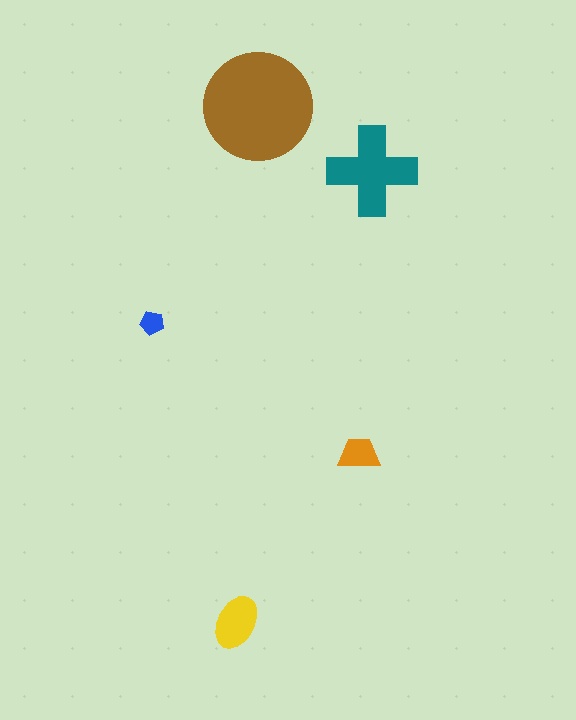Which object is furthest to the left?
The blue pentagon is leftmost.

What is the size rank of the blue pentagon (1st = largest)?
5th.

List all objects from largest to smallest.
The brown circle, the teal cross, the yellow ellipse, the orange trapezoid, the blue pentagon.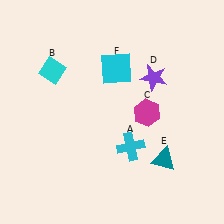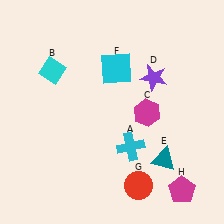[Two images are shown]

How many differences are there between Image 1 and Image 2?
There are 2 differences between the two images.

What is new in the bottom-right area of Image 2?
A red circle (G) was added in the bottom-right area of Image 2.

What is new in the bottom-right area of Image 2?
A magenta pentagon (H) was added in the bottom-right area of Image 2.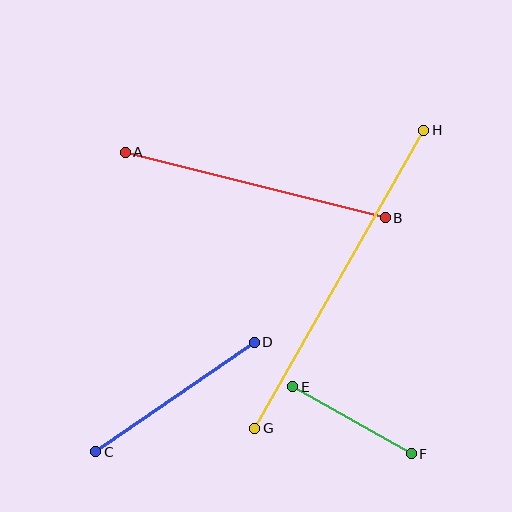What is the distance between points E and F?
The distance is approximately 136 pixels.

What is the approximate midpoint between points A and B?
The midpoint is at approximately (255, 185) pixels.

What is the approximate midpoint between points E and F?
The midpoint is at approximately (352, 420) pixels.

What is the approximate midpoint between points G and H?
The midpoint is at approximately (339, 279) pixels.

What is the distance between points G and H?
The distance is approximately 343 pixels.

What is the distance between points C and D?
The distance is approximately 193 pixels.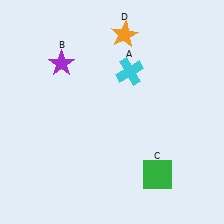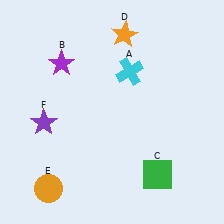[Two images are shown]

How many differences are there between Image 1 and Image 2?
There are 2 differences between the two images.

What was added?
An orange circle (E), a purple star (F) were added in Image 2.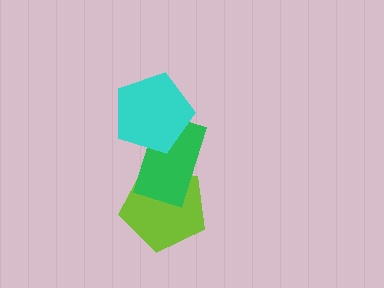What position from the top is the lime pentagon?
The lime pentagon is 3rd from the top.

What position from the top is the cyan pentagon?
The cyan pentagon is 1st from the top.